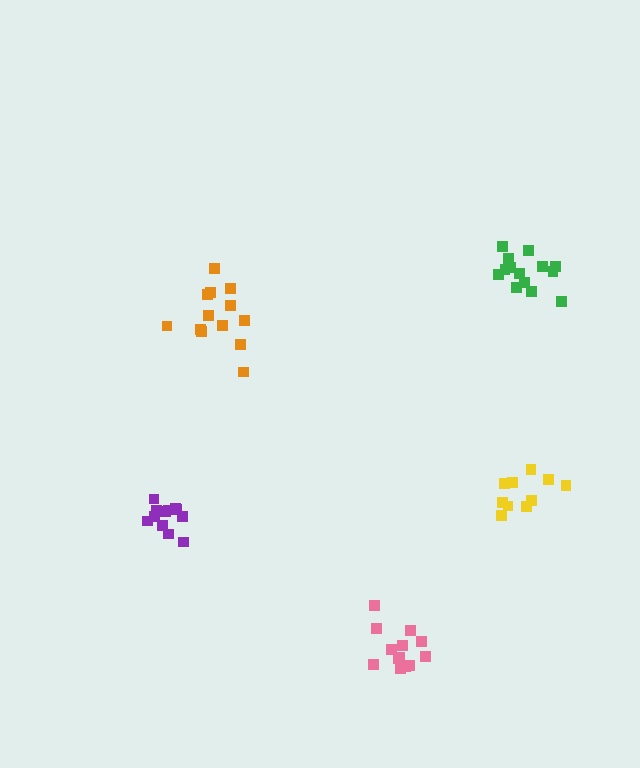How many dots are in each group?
Group 1: 10 dots, Group 2: 13 dots, Group 3: 14 dots, Group 4: 13 dots, Group 5: 12 dots (62 total).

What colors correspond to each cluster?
The clusters are colored: yellow, orange, green, pink, purple.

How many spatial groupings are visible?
There are 5 spatial groupings.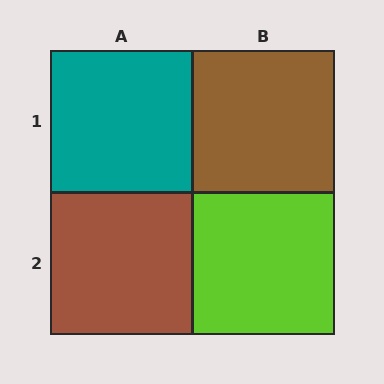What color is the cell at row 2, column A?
Brown.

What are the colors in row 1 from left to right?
Teal, brown.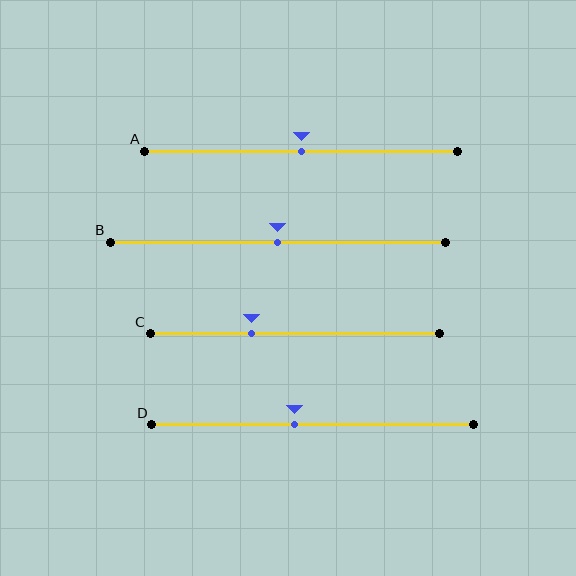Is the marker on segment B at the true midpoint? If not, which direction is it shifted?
Yes, the marker on segment B is at the true midpoint.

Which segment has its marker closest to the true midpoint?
Segment A has its marker closest to the true midpoint.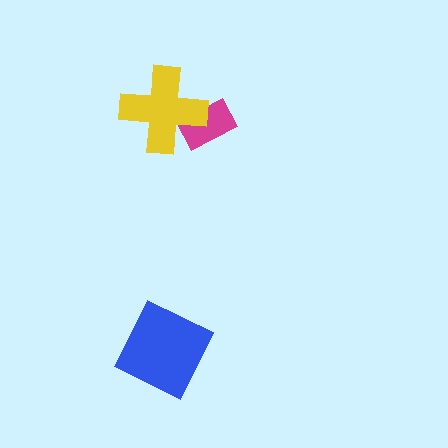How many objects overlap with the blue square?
0 objects overlap with the blue square.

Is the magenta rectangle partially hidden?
Yes, it is partially covered by another shape.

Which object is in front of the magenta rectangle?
The yellow cross is in front of the magenta rectangle.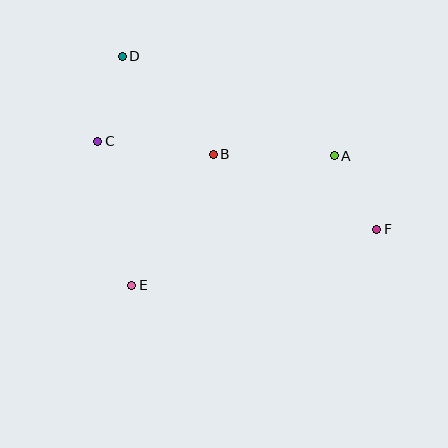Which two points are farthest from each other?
Points D and F are farthest from each other.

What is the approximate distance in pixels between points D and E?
The distance between D and E is approximately 229 pixels.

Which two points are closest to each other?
Points A and F are closest to each other.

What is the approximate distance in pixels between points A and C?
The distance between A and C is approximately 237 pixels.